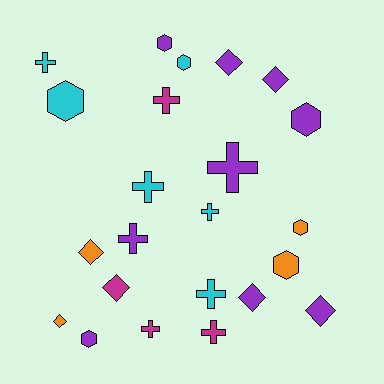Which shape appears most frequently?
Cross, with 9 objects.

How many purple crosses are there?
There are 2 purple crosses.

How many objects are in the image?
There are 23 objects.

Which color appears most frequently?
Purple, with 9 objects.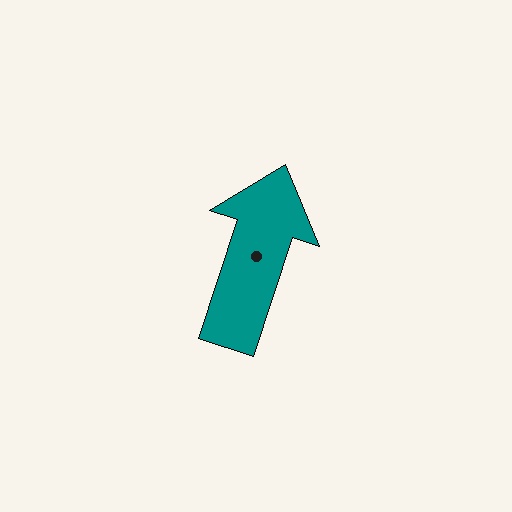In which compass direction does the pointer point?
North.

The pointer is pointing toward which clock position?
Roughly 1 o'clock.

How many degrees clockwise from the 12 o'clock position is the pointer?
Approximately 18 degrees.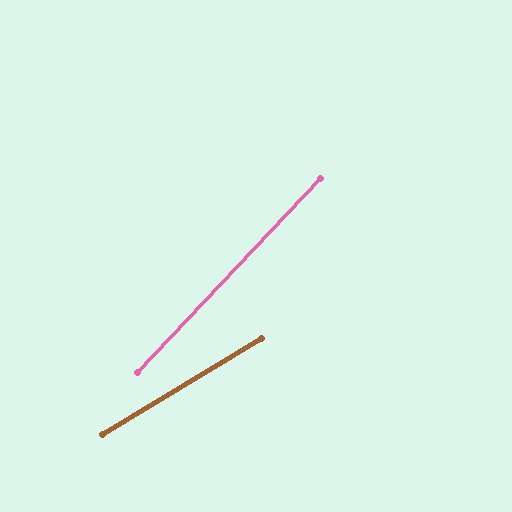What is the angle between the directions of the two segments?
Approximately 16 degrees.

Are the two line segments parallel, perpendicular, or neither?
Neither parallel nor perpendicular — they differ by about 16°.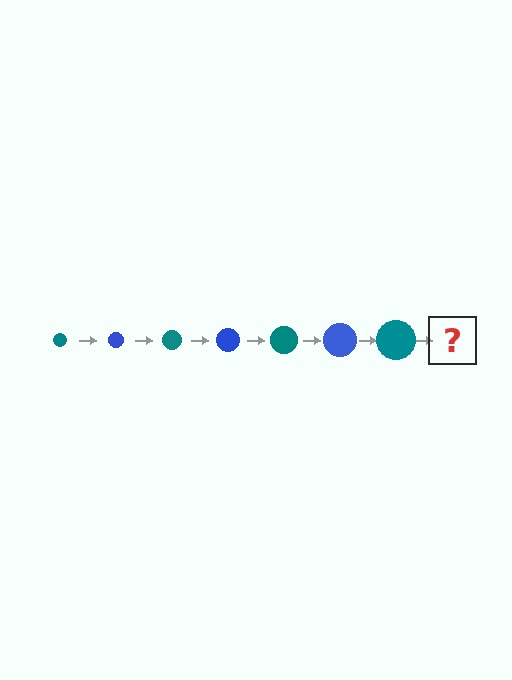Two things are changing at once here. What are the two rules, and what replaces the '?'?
The two rules are that the circle grows larger each step and the color cycles through teal and blue. The '?' should be a blue circle, larger than the previous one.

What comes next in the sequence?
The next element should be a blue circle, larger than the previous one.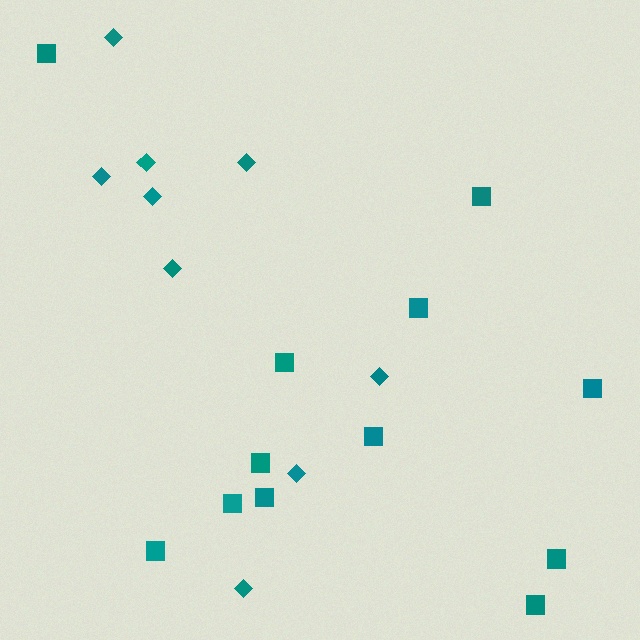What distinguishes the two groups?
There are 2 groups: one group of squares (12) and one group of diamonds (9).